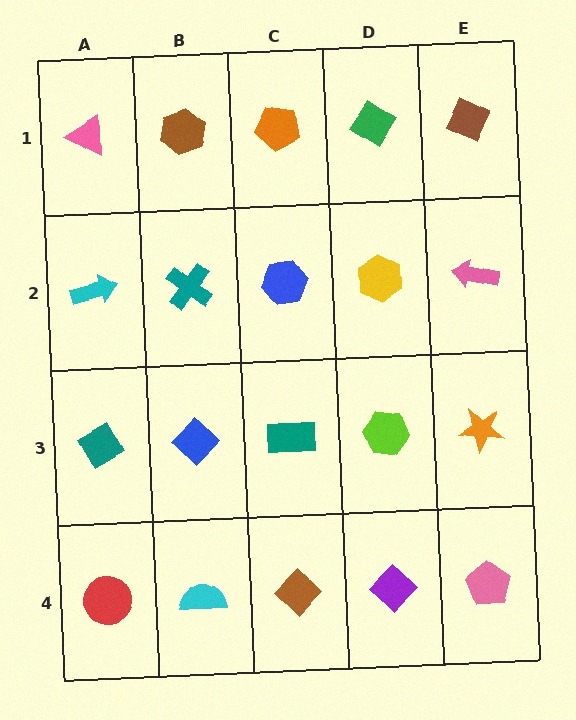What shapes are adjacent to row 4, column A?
A teal diamond (row 3, column A), a cyan semicircle (row 4, column B).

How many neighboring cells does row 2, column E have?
3.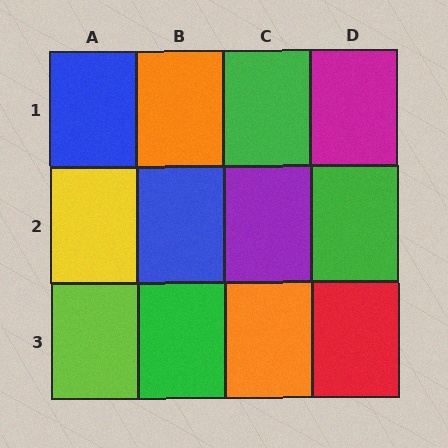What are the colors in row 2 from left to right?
Yellow, blue, purple, green.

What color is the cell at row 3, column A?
Lime.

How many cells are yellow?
1 cell is yellow.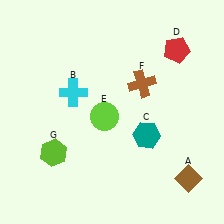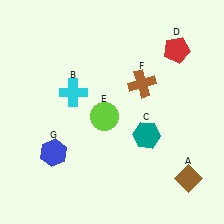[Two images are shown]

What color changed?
The hexagon (G) changed from lime in Image 1 to blue in Image 2.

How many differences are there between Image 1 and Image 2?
There is 1 difference between the two images.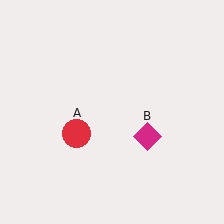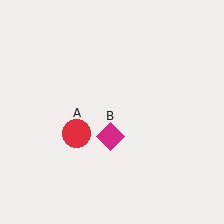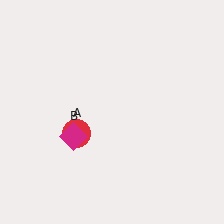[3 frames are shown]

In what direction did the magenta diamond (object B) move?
The magenta diamond (object B) moved left.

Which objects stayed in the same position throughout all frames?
Red circle (object A) remained stationary.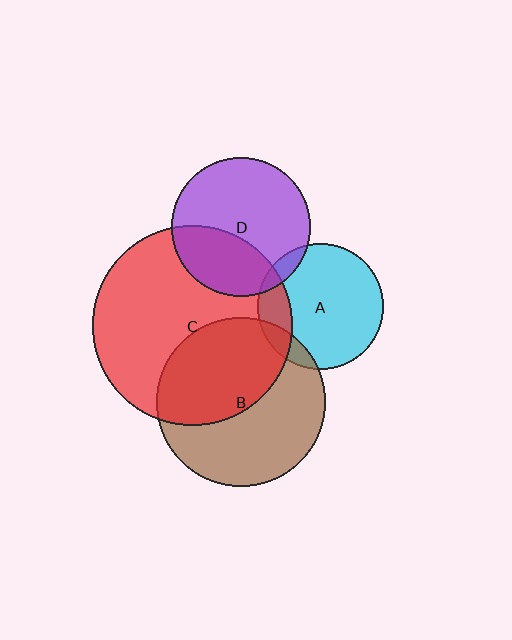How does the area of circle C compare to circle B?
Approximately 1.4 times.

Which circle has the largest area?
Circle C (red).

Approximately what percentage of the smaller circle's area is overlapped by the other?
Approximately 20%.